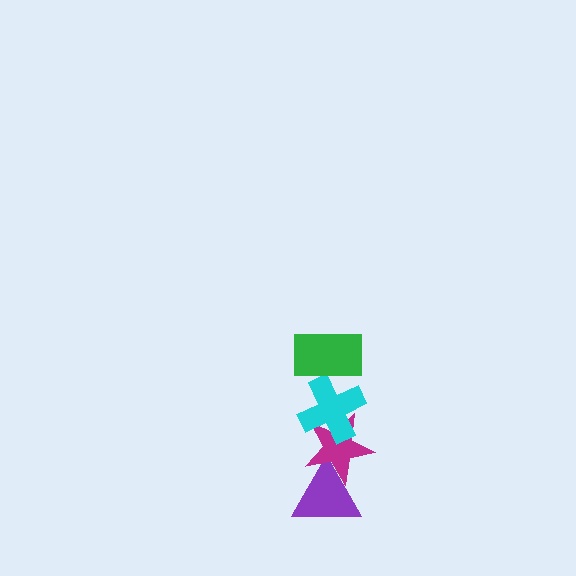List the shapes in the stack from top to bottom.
From top to bottom: the green rectangle, the cyan cross, the magenta star, the purple triangle.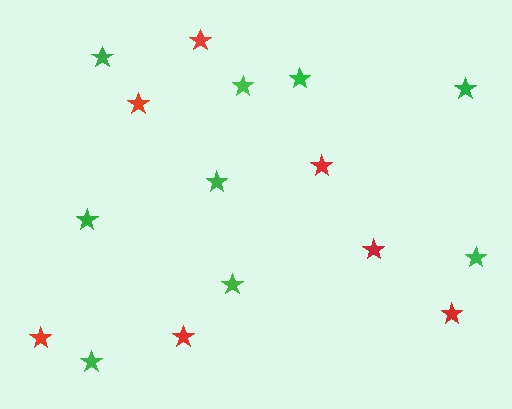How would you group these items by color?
There are 2 groups: one group of green stars (9) and one group of red stars (7).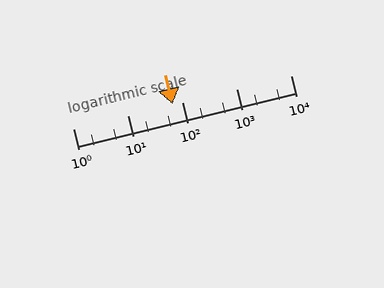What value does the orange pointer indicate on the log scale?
The pointer indicates approximately 69.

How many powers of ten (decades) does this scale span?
The scale spans 4 decades, from 1 to 10000.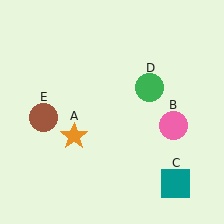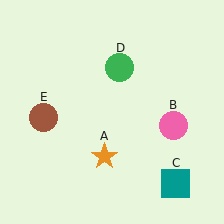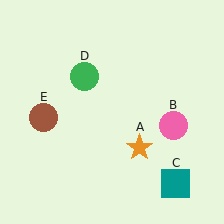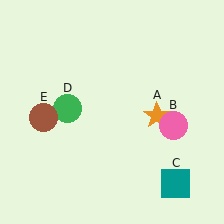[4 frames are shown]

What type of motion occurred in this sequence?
The orange star (object A), green circle (object D) rotated counterclockwise around the center of the scene.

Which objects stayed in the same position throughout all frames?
Pink circle (object B) and teal square (object C) and brown circle (object E) remained stationary.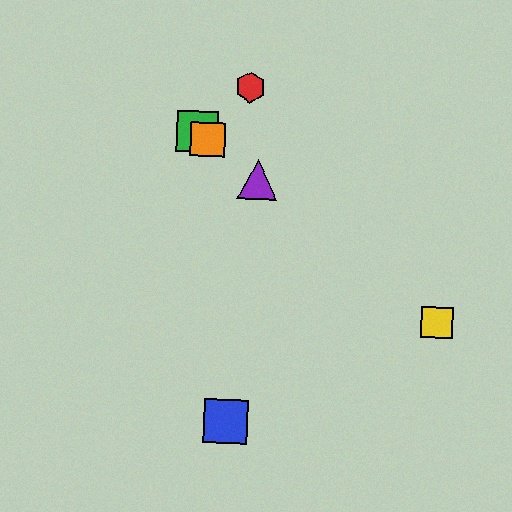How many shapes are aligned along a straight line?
4 shapes (the green square, the yellow square, the purple triangle, the orange square) are aligned along a straight line.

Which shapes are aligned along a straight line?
The green square, the yellow square, the purple triangle, the orange square are aligned along a straight line.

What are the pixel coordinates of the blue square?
The blue square is at (226, 421).